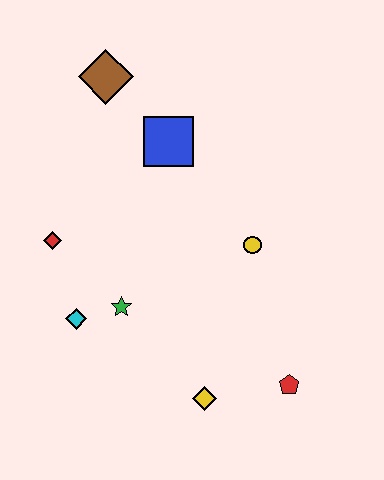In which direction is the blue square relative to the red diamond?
The blue square is to the right of the red diamond.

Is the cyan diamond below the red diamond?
Yes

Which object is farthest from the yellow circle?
The brown diamond is farthest from the yellow circle.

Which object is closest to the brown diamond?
The blue square is closest to the brown diamond.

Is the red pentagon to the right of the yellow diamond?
Yes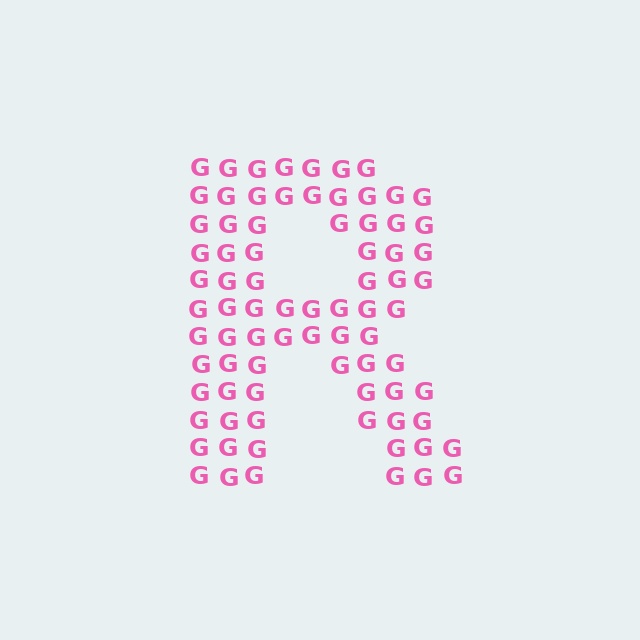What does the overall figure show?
The overall figure shows the letter R.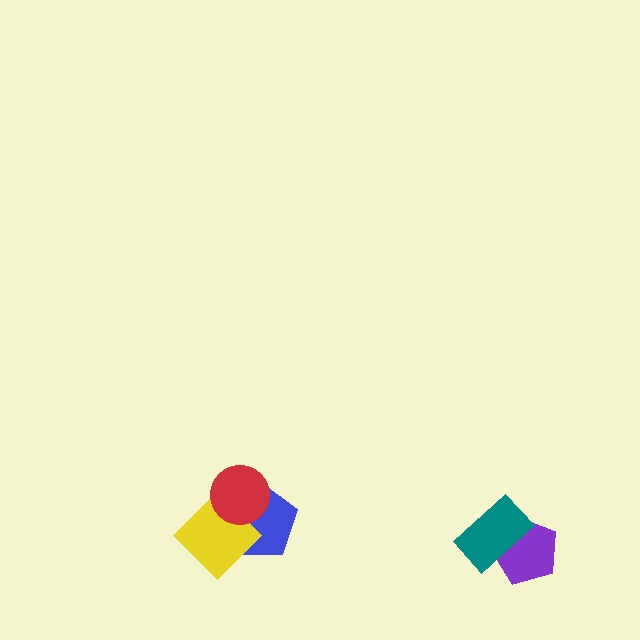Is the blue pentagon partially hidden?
Yes, it is partially covered by another shape.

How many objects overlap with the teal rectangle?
1 object overlaps with the teal rectangle.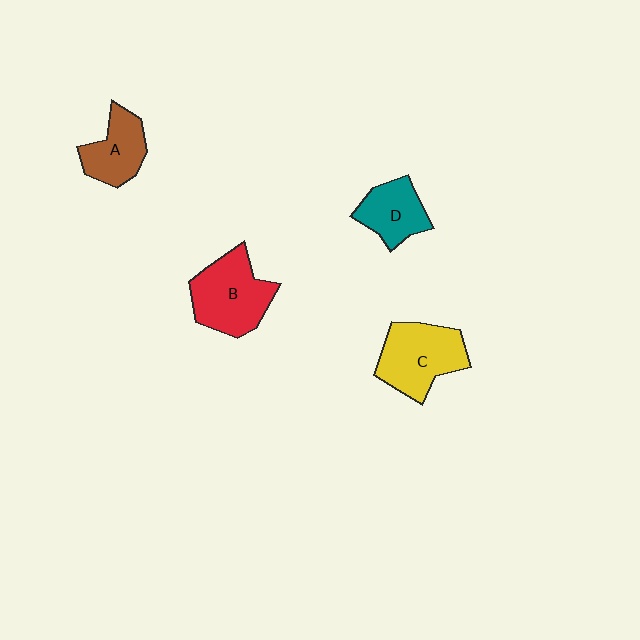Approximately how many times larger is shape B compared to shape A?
Approximately 1.5 times.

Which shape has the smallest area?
Shape D (teal).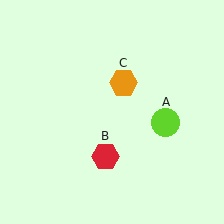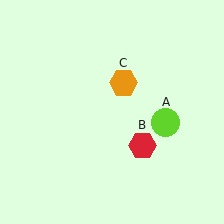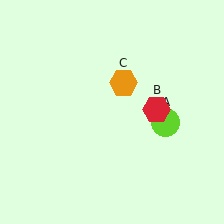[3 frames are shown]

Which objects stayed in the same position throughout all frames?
Lime circle (object A) and orange hexagon (object C) remained stationary.